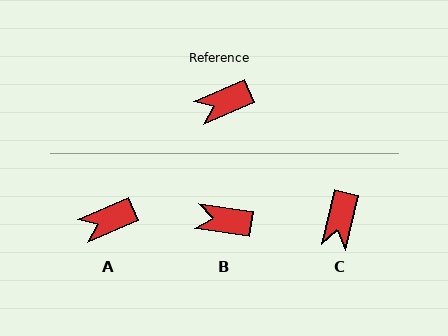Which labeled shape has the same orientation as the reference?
A.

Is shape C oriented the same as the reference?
No, it is off by about 53 degrees.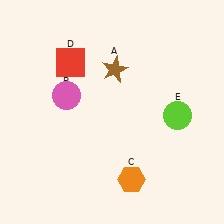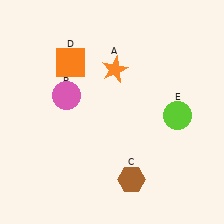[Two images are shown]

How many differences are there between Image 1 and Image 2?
There are 3 differences between the two images.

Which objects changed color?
A changed from brown to orange. C changed from orange to brown. D changed from red to orange.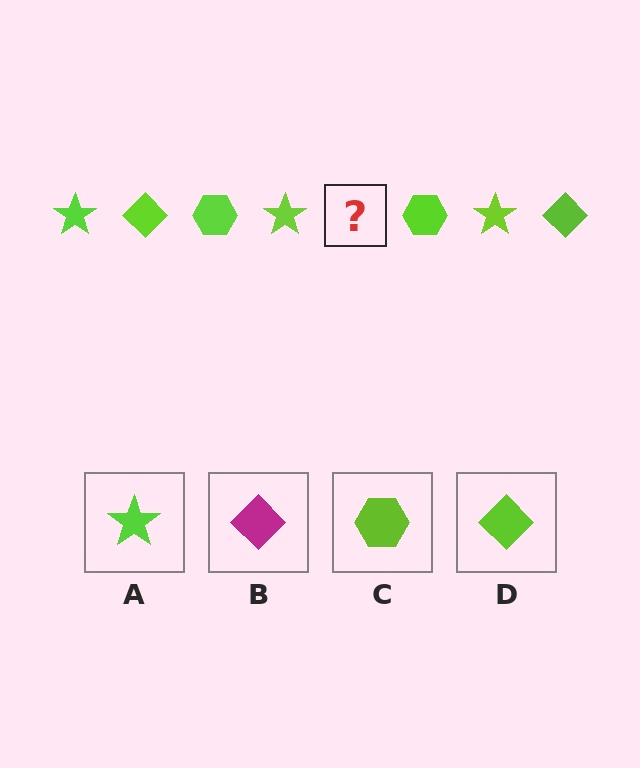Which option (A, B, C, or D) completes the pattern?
D.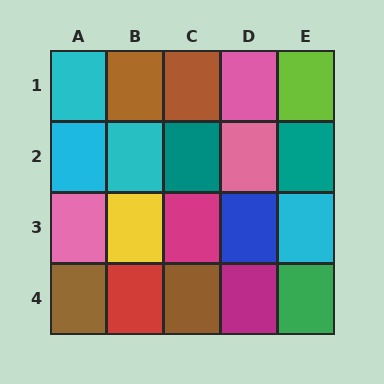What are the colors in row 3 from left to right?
Pink, yellow, magenta, blue, cyan.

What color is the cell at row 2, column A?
Cyan.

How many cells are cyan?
4 cells are cyan.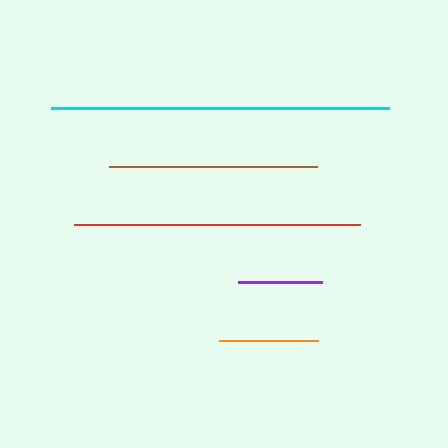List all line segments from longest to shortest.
From longest to shortest: cyan, red, brown, orange, purple.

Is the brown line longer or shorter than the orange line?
The brown line is longer than the orange line.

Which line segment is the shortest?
The purple line is the shortest at approximately 84 pixels.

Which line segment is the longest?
The cyan line is the longest at approximately 337 pixels.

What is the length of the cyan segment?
The cyan segment is approximately 337 pixels long.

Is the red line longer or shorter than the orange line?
The red line is longer than the orange line.